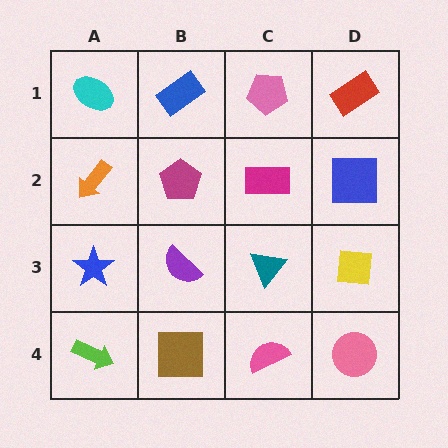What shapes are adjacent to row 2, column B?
A blue rectangle (row 1, column B), a purple semicircle (row 3, column B), an orange arrow (row 2, column A), a magenta rectangle (row 2, column C).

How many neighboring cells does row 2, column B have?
4.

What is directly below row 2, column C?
A teal triangle.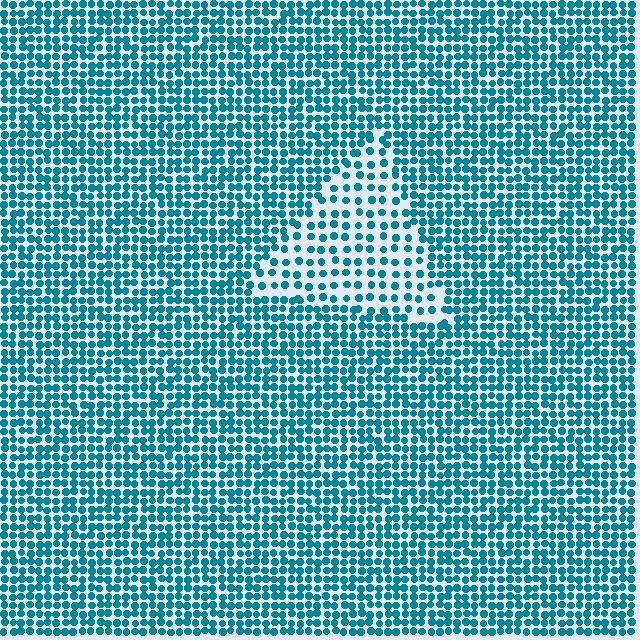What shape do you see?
I see a triangle.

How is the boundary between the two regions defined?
The boundary is defined by a change in element density (approximately 1.9x ratio). All elements are the same color, size, and shape.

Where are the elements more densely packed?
The elements are more densely packed outside the triangle boundary.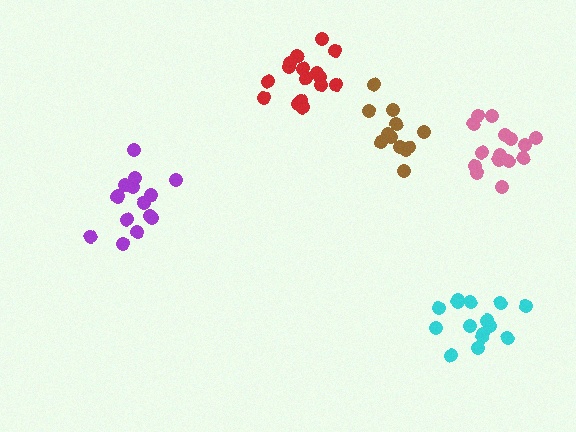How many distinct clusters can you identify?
There are 5 distinct clusters.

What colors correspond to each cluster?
The clusters are colored: purple, pink, brown, cyan, red.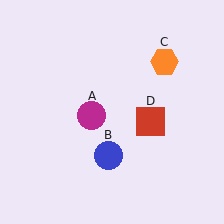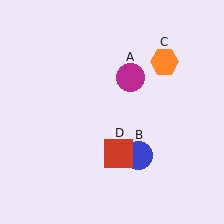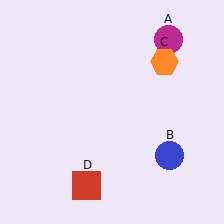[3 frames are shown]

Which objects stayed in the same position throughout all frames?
Orange hexagon (object C) remained stationary.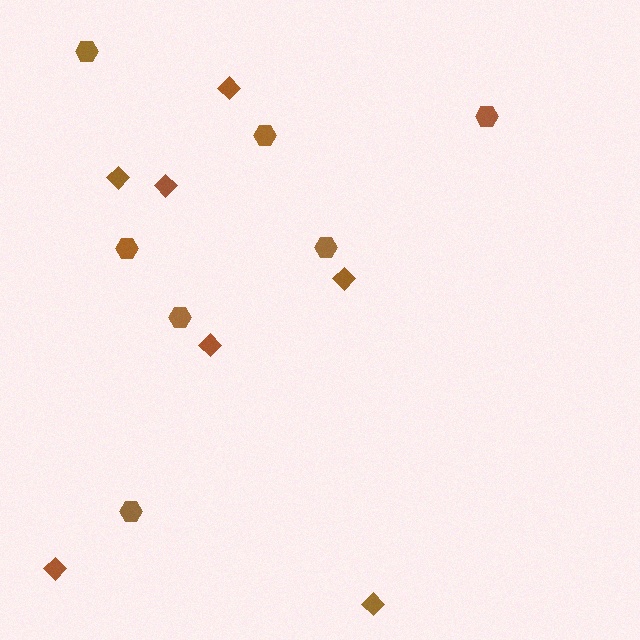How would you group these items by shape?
There are 2 groups: one group of hexagons (7) and one group of diamonds (7).